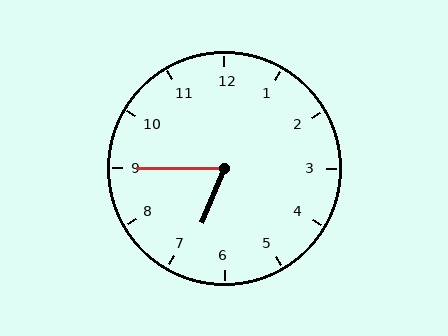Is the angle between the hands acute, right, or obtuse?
It is acute.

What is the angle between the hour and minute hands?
Approximately 68 degrees.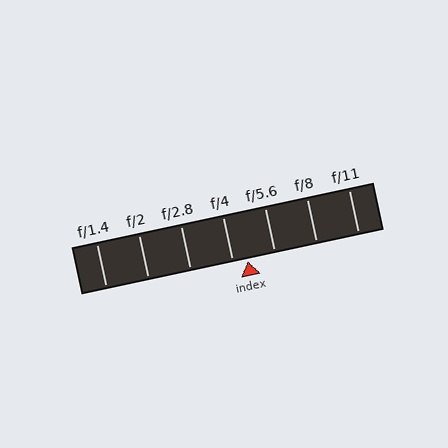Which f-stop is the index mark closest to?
The index mark is closest to f/4.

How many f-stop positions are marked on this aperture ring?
There are 7 f-stop positions marked.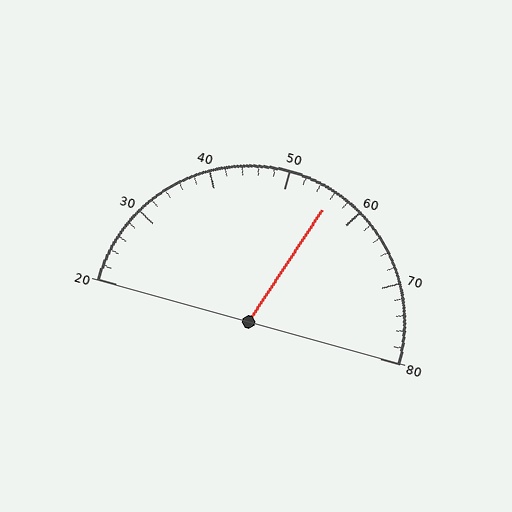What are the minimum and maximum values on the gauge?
The gauge ranges from 20 to 80.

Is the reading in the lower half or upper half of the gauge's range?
The reading is in the upper half of the range (20 to 80).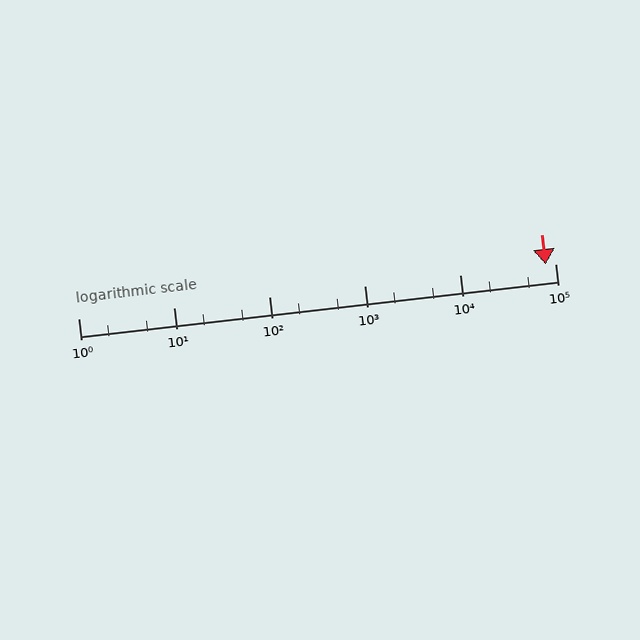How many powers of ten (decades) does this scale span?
The scale spans 5 decades, from 1 to 100000.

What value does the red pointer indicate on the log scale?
The pointer indicates approximately 79000.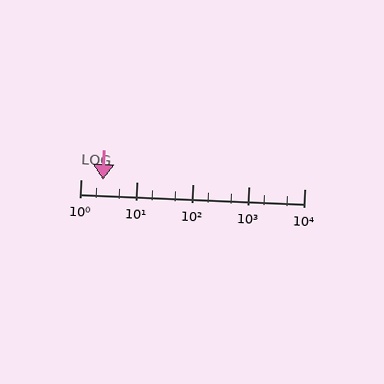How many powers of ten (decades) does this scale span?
The scale spans 4 decades, from 1 to 10000.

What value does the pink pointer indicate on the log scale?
The pointer indicates approximately 2.5.